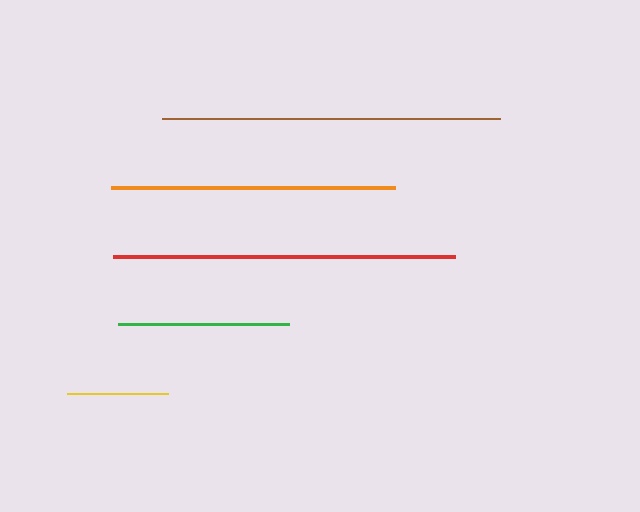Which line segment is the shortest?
The yellow line is the shortest at approximately 101 pixels.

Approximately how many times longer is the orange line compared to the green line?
The orange line is approximately 1.7 times the length of the green line.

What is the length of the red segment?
The red segment is approximately 342 pixels long.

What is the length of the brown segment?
The brown segment is approximately 338 pixels long.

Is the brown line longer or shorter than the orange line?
The brown line is longer than the orange line.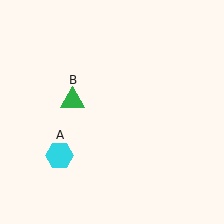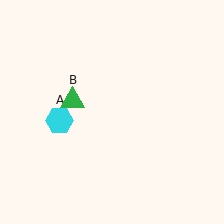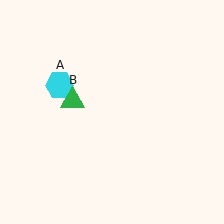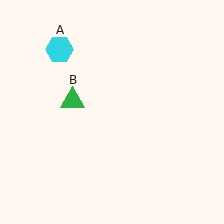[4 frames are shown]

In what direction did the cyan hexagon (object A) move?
The cyan hexagon (object A) moved up.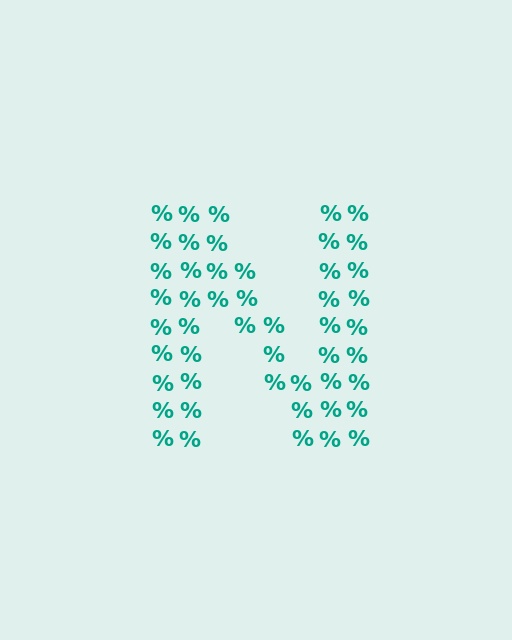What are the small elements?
The small elements are percent signs.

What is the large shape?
The large shape is the letter N.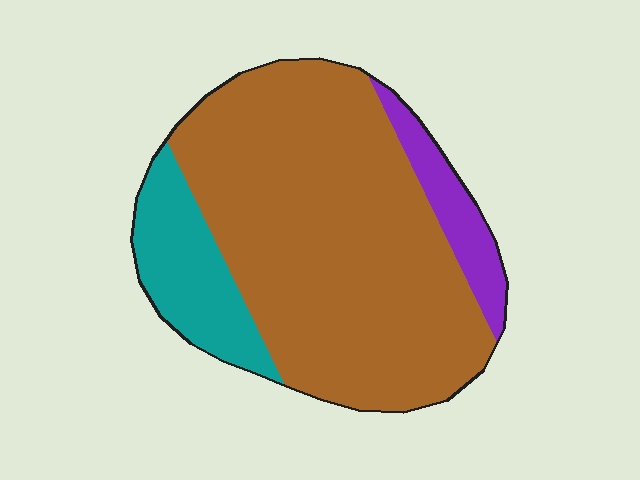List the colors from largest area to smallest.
From largest to smallest: brown, teal, purple.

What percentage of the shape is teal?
Teal covers 16% of the shape.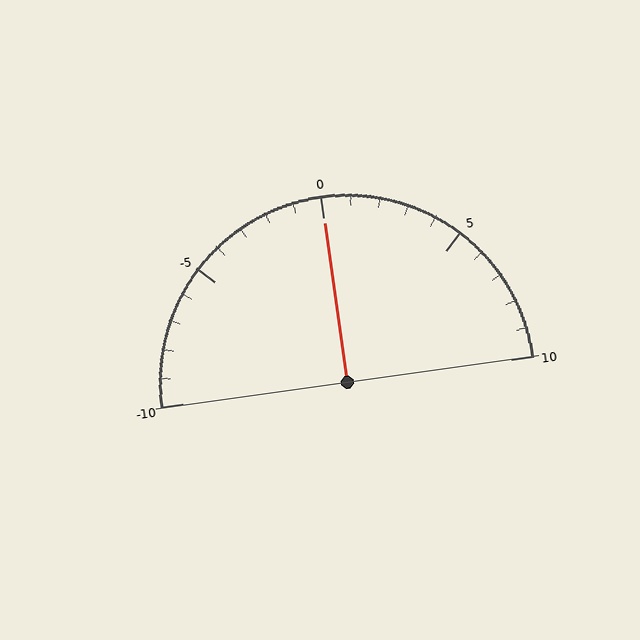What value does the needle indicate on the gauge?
The needle indicates approximately 0.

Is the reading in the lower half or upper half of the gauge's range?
The reading is in the upper half of the range (-10 to 10).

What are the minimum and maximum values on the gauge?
The gauge ranges from -10 to 10.